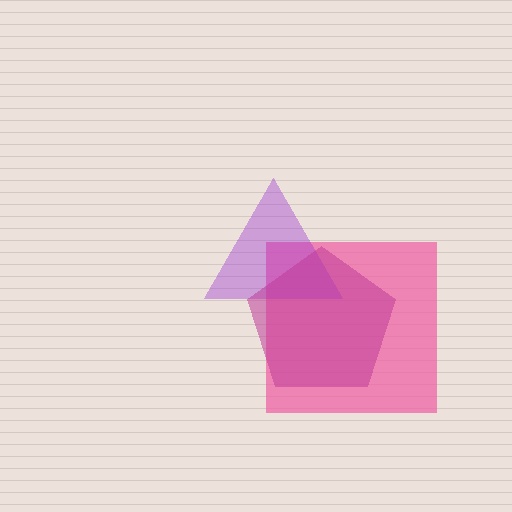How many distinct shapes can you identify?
There are 3 distinct shapes: a pink square, a purple triangle, a magenta pentagon.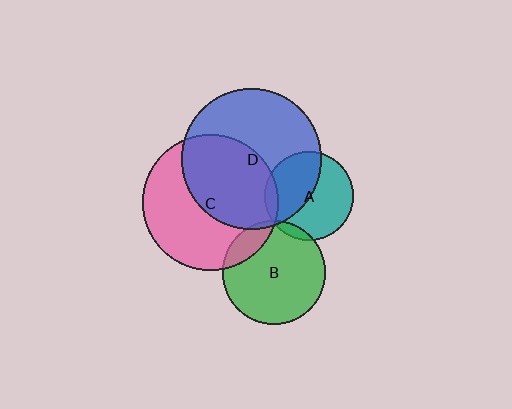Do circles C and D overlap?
Yes.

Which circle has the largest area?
Circle D (blue).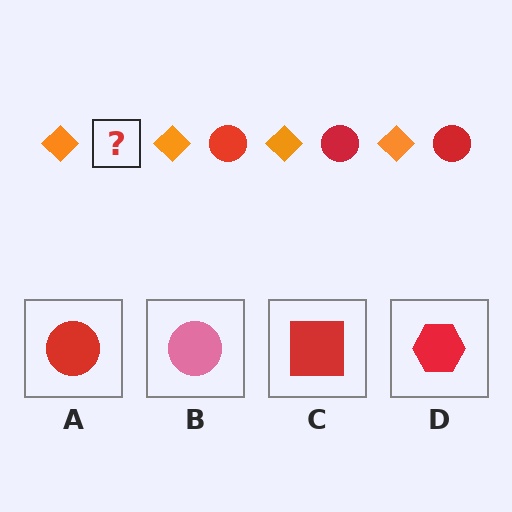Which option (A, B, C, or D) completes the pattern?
A.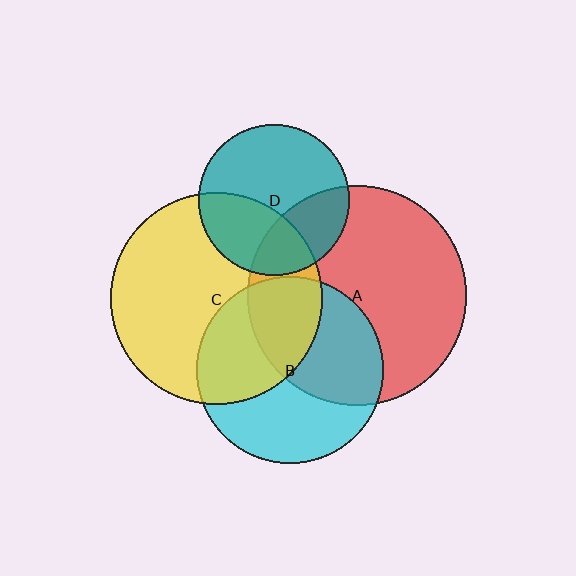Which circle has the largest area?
Circle A (red).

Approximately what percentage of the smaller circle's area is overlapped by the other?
Approximately 35%.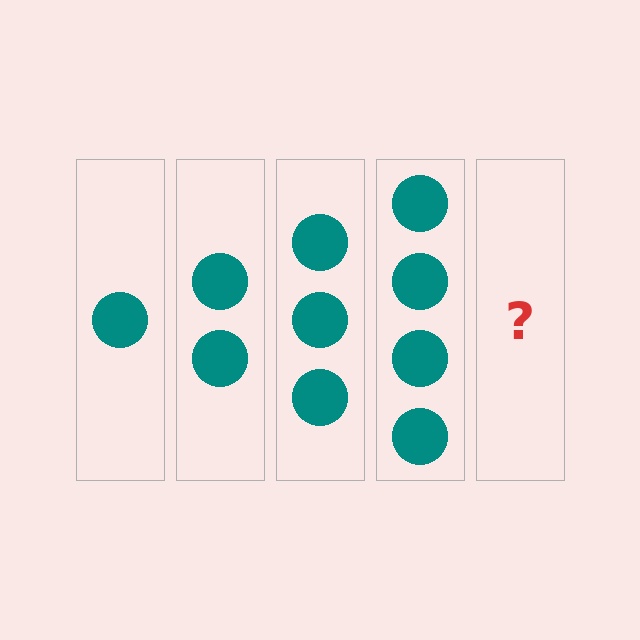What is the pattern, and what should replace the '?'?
The pattern is that each step adds one more circle. The '?' should be 5 circles.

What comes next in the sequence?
The next element should be 5 circles.